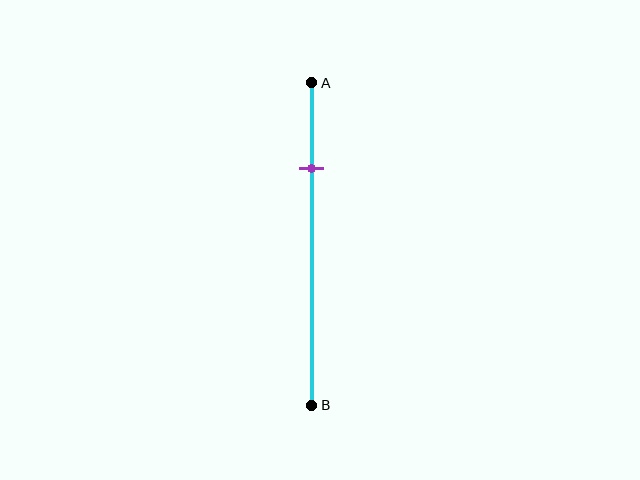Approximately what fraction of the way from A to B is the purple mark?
The purple mark is approximately 25% of the way from A to B.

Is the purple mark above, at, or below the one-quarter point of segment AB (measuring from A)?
The purple mark is approximately at the one-quarter point of segment AB.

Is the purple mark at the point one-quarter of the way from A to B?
Yes, the mark is approximately at the one-quarter point.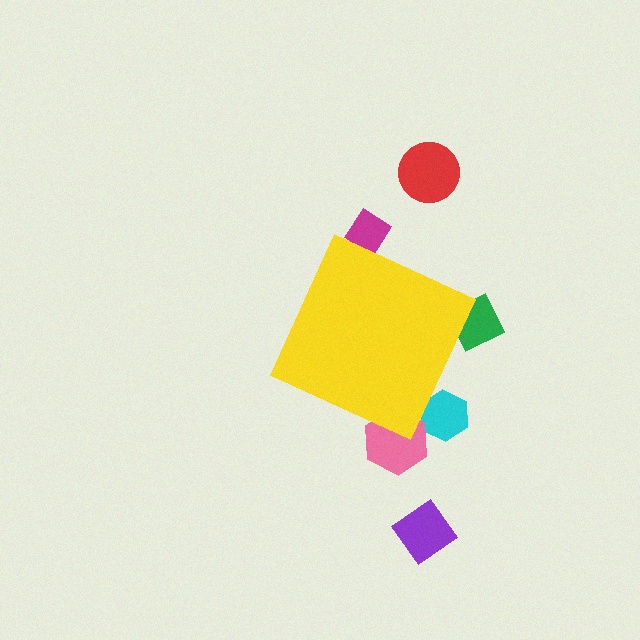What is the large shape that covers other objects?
A yellow diamond.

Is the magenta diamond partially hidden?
Yes, the magenta diamond is partially hidden behind the yellow diamond.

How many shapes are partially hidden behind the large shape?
4 shapes are partially hidden.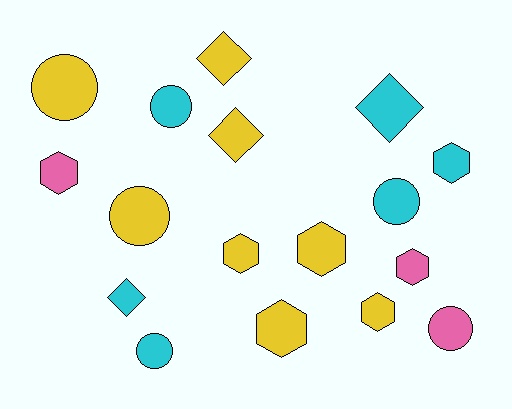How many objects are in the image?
There are 17 objects.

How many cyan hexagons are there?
There is 1 cyan hexagon.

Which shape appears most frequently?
Hexagon, with 7 objects.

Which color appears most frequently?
Yellow, with 8 objects.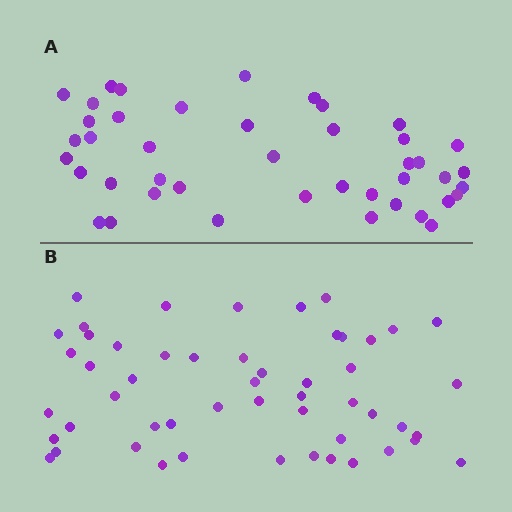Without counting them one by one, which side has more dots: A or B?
Region B (the bottom region) has more dots.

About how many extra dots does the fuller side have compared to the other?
Region B has roughly 8 or so more dots than region A.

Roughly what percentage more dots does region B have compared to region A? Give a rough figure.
About 20% more.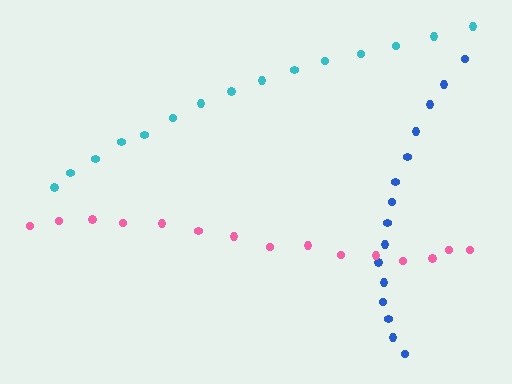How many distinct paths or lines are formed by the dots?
There are 3 distinct paths.